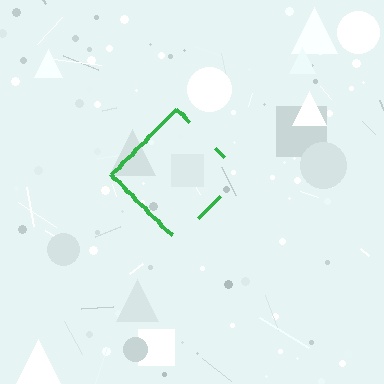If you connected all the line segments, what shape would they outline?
They would outline a diamond.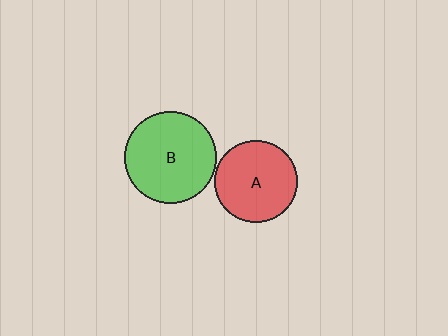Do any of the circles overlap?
No, none of the circles overlap.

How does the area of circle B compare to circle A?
Approximately 1.3 times.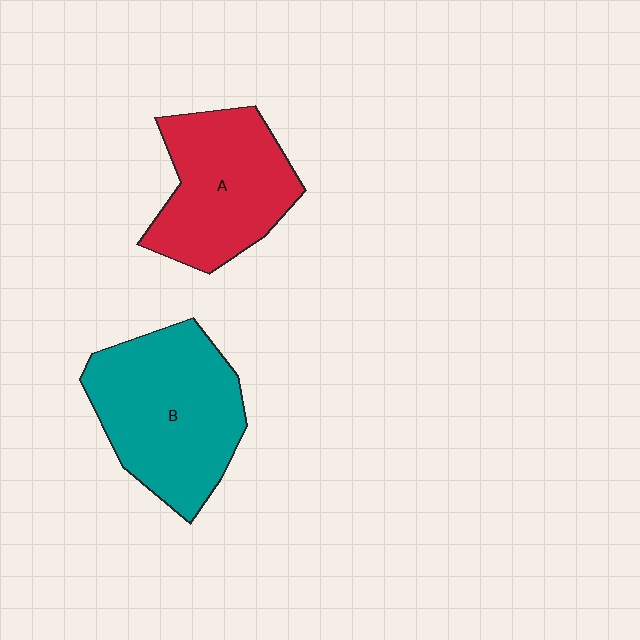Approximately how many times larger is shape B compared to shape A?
Approximately 1.2 times.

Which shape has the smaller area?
Shape A (red).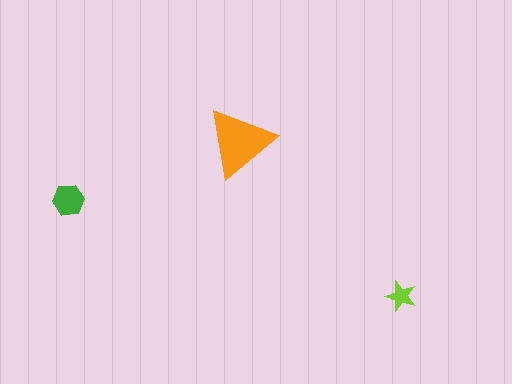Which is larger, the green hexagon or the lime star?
The green hexagon.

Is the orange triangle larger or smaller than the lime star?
Larger.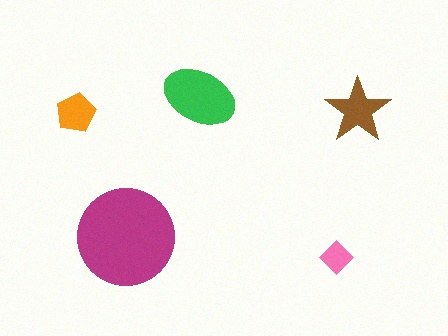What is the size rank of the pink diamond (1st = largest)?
5th.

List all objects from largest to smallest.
The magenta circle, the green ellipse, the brown star, the orange pentagon, the pink diamond.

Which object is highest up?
The green ellipse is topmost.